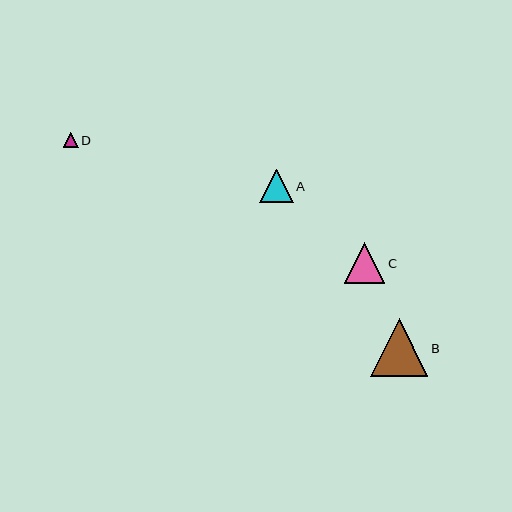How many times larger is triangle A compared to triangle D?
Triangle A is approximately 2.2 times the size of triangle D.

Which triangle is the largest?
Triangle B is the largest with a size of approximately 58 pixels.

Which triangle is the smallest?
Triangle D is the smallest with a size of approximately 15 pixels.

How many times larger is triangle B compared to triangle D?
Triangle B is approximately 3.7 times the size of triangle D.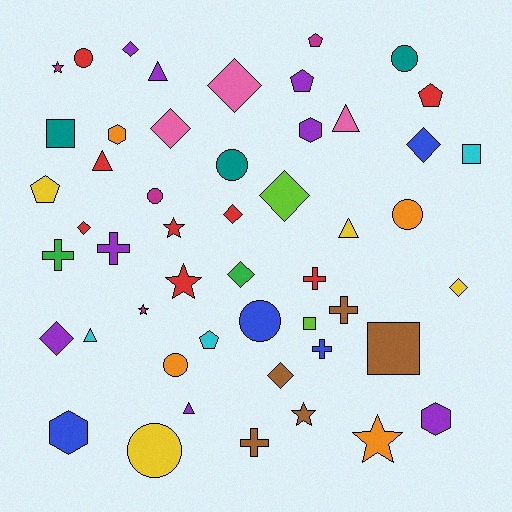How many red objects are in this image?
There are 8 red objects.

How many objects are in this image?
There are 50 objects.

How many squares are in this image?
There are 4 squares.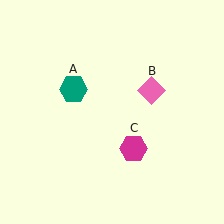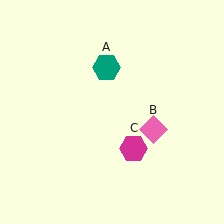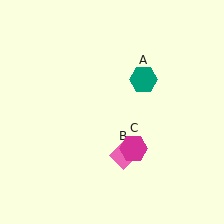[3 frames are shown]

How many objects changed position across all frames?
2 objects changed position: teal hexagon (object A), pink diamond (object B).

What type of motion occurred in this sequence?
The teal hexagon (object A), pink diamond (object B) rotated clockwise around the center of the scene.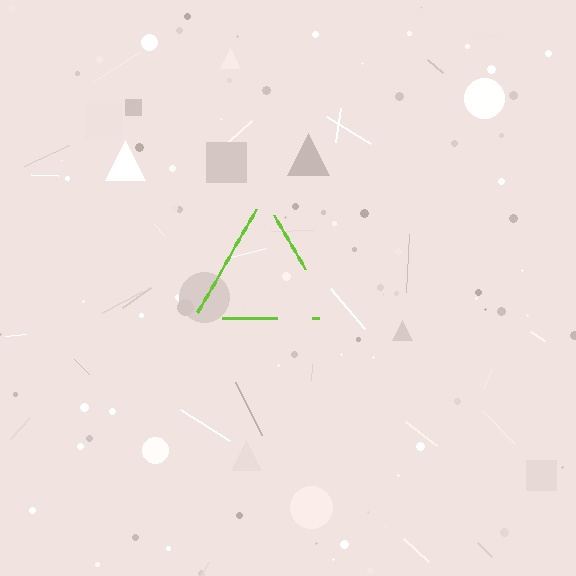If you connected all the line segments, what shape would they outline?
They would outline a triangle.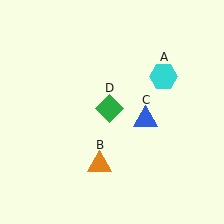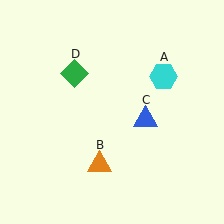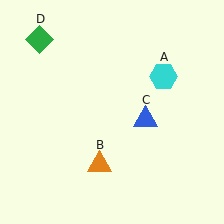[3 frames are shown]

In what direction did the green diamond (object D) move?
The green diamond (object D) moved up and to the left.